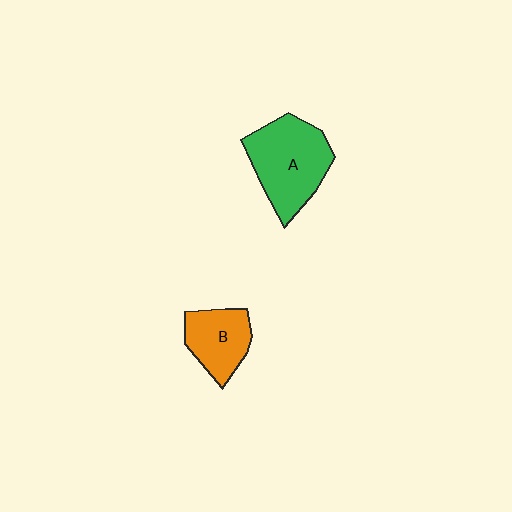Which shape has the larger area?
Shape A (green).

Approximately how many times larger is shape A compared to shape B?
Approximately 1.6 times.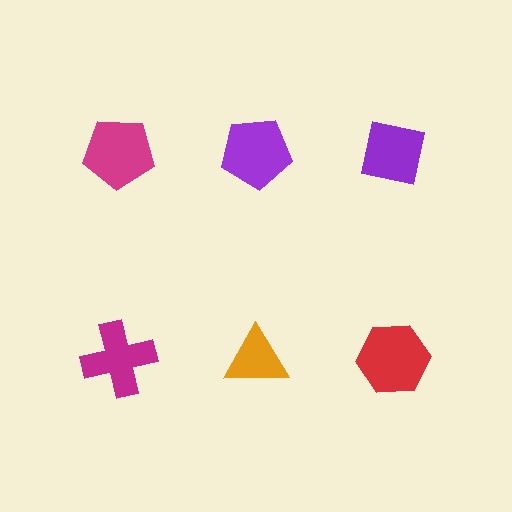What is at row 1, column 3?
A purple square.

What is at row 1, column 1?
A magenta pentagon.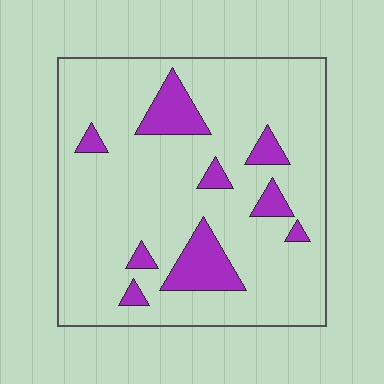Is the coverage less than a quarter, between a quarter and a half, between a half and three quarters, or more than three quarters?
Less than a quarter.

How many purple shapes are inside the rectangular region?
9.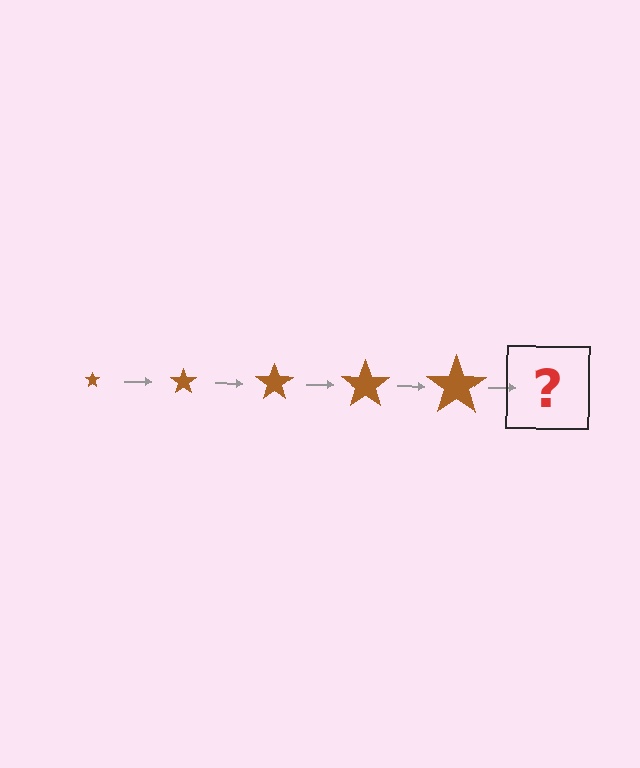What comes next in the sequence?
The next element should be a brown star, larger than the previous one.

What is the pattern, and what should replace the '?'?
The pattern is that the star gets progressively larger each step. The '?' should be a brown star, larger than the previous one.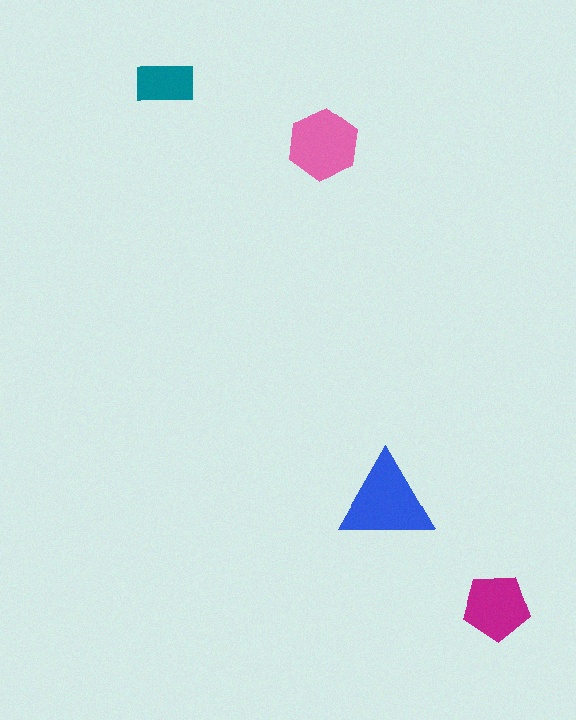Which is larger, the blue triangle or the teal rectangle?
The blue triangle.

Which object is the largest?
The blue triangle.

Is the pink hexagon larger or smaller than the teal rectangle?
Larger.